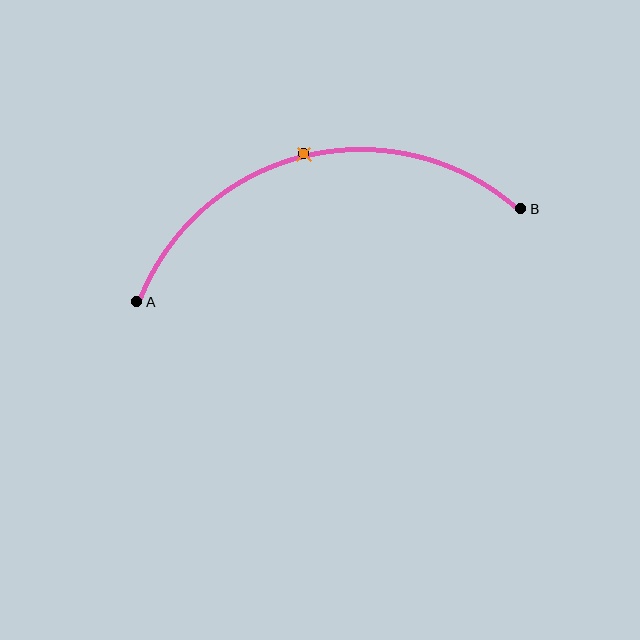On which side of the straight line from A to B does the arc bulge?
The arc bulges above the straight line connecting A and B.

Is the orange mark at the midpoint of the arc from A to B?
Yes. The orange mark lies on the arc at equal arc-length from both A and B — it is the arc midpoint.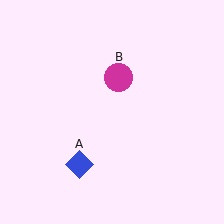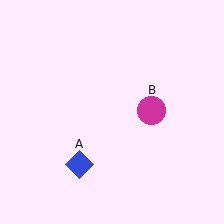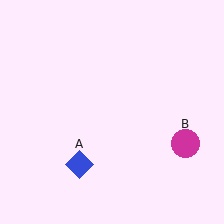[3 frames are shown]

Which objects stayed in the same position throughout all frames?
Blue diamond (object A) remained stationary.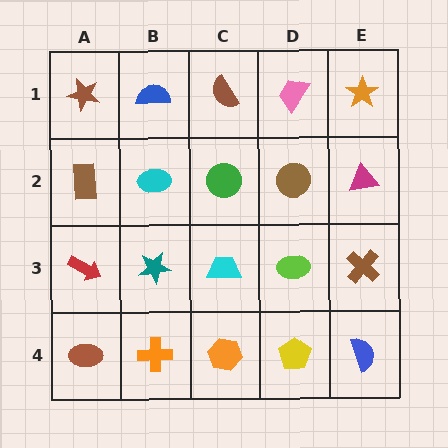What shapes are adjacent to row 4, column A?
A red arrow (row 3, column A), an orange cross (row 4, column B).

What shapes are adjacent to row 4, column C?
A cyan trapezoid (row 3, column C), an orange cross (row 4, column B), a yellow pentagon (row 4, column D).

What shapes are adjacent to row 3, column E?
A magenta triangle (row 2, column E), a blue semicircle (row 4, column E), a lime ellipse (row 3, column D).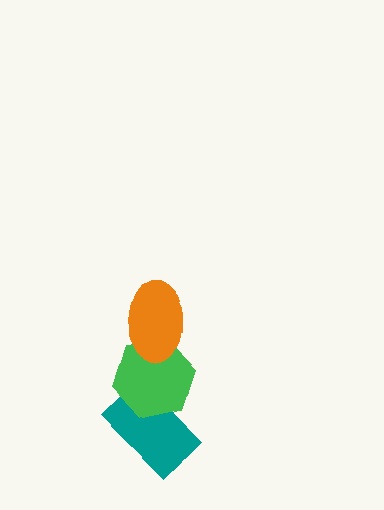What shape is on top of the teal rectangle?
The green hexagon is on top of the teal rectangle.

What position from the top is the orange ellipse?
The orange ellipse is 1st from the top.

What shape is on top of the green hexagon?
The orange ellipse is on top of the green hexagon.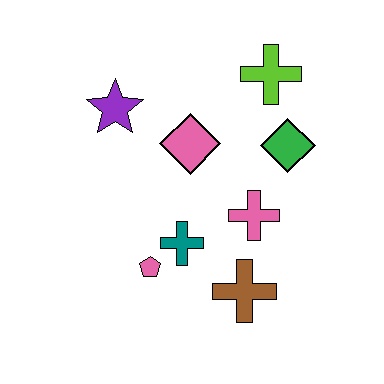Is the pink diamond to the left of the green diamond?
Yes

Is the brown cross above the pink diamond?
No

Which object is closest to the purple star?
The pink diamond is closest to the purple star.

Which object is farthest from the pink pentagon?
The lime cross is farthest from the pink pentagon.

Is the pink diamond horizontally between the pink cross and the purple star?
Yes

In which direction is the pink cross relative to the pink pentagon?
The pink cross is to the right of the pink pentagon.